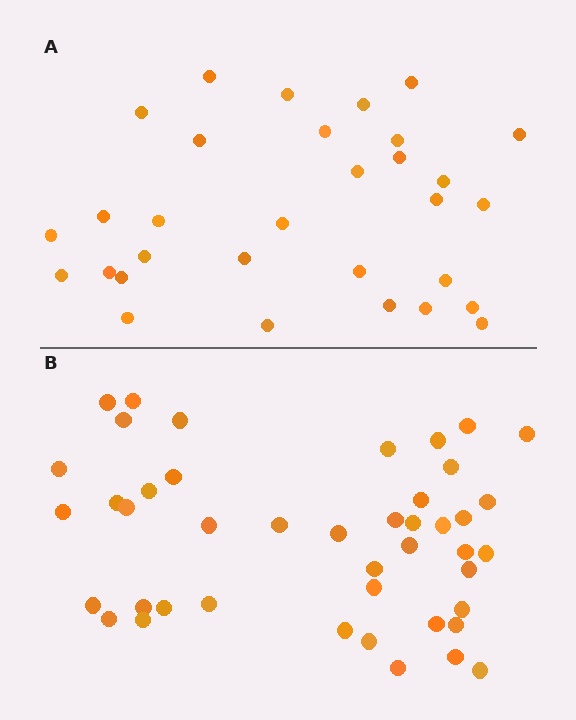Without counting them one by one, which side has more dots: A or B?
Region B (the bottom region) has more dots.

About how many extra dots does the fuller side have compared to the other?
Region B has approximately 15 more dots than region A.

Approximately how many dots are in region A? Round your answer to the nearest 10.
About 30 dots. (The exact count is 31, which rounds to 30.)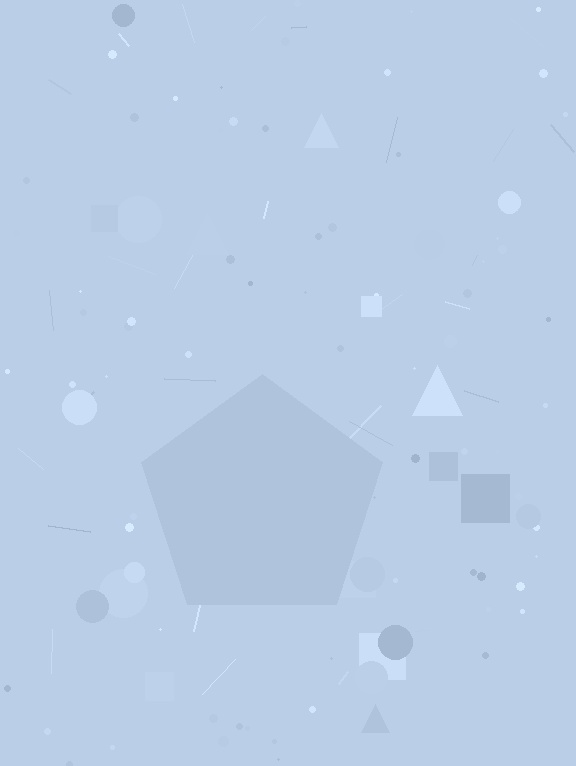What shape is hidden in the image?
A pentagon is hidden in the image.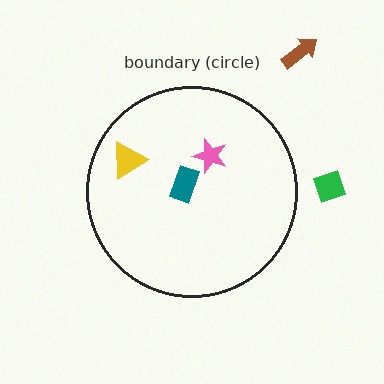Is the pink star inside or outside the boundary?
Inside.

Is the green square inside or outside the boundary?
Outside.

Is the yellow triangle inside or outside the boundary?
Inside.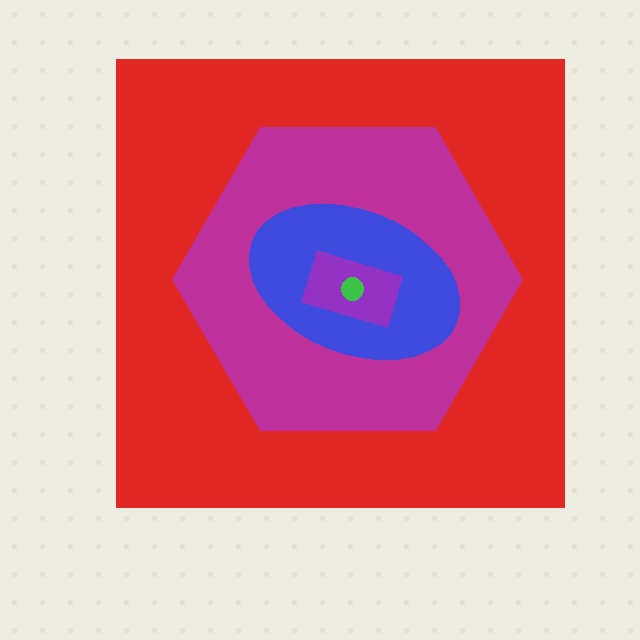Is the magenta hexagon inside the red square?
Yes.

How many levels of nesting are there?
5.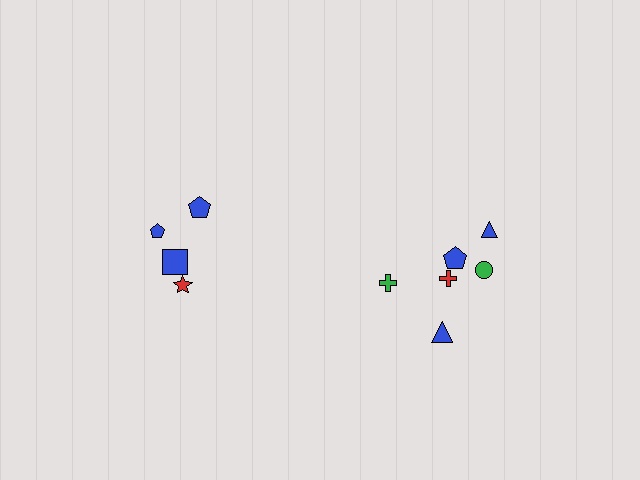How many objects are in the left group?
There are 4 objects.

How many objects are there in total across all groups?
There are 10 objects.